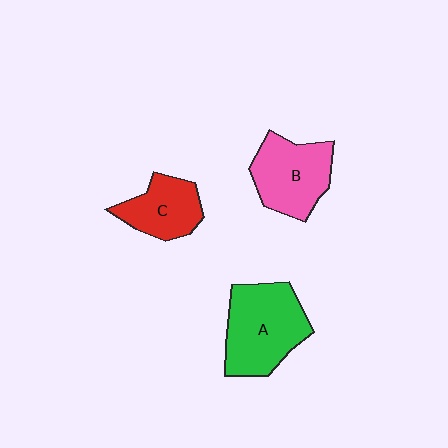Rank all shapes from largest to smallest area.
From largest to smallest: A (green), B (pink), C (red).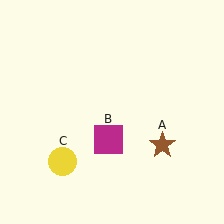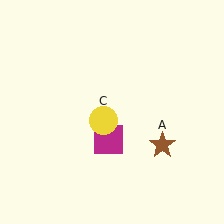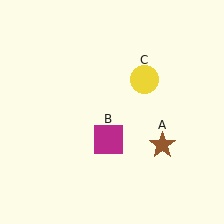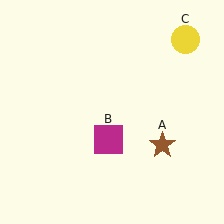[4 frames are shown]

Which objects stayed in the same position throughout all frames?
Brown star (object A) and magenta square (object B) remained stationary.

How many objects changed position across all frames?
1 object changed position: yellow circle (object C).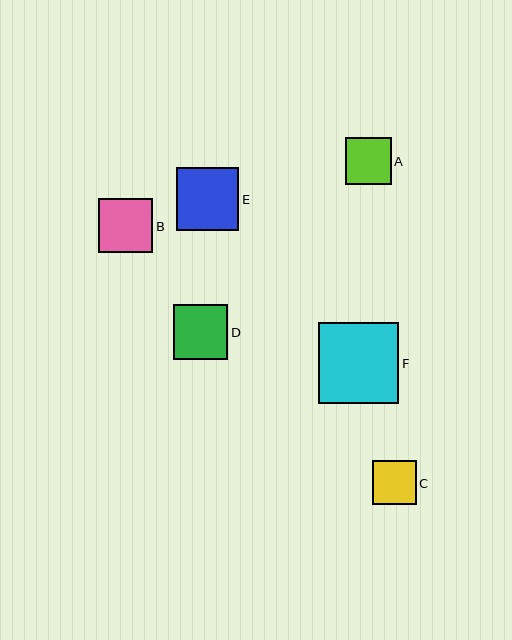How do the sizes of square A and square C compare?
Square A and square C are approximately the same size.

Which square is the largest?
Square F is the largest with a size of approximately 81 pixels.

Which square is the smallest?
Square C is the smallest with a size of approximately 43 pixels.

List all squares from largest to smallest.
From largest to smallest: F, E, D, B, A, C.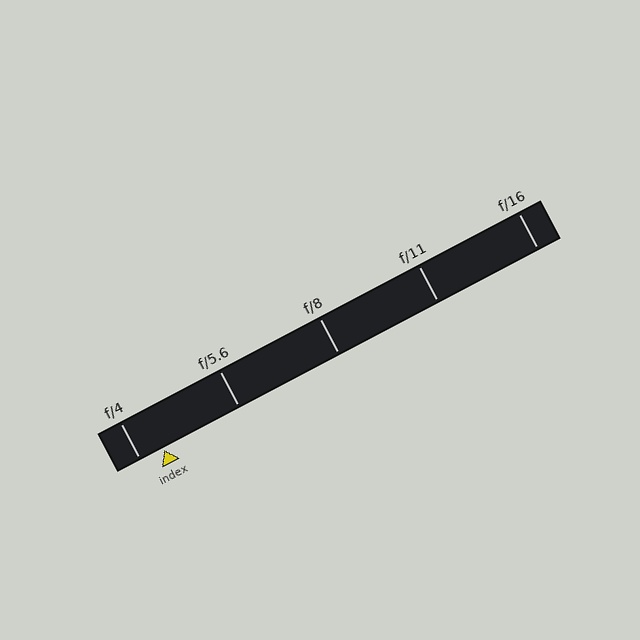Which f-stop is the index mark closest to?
The index mark is closest to f/4.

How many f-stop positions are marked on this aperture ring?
There are 5 f-stop positions marked.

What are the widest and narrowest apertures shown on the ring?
The widest aperture shown is f/4 and the narrowest is f/16.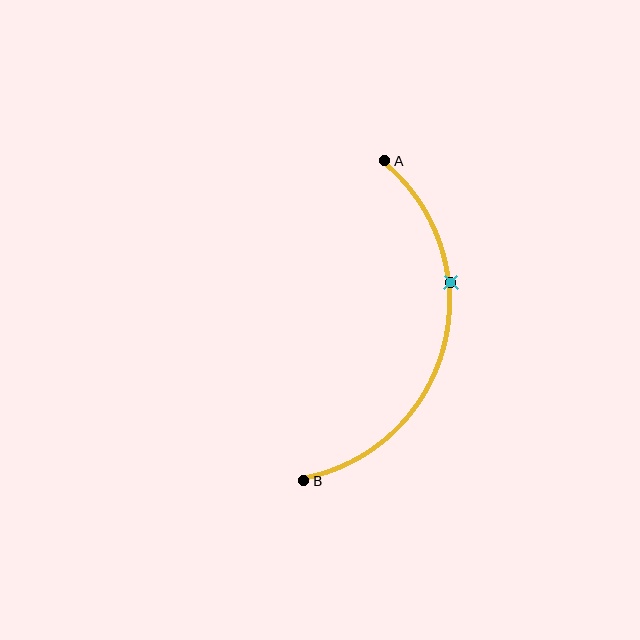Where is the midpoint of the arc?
The arc midpoint is the point on the curve farthest from the straight line joining A and B. It sits to the right of that line.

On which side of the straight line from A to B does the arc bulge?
The arc bulges to the right of the straight line connecting A and B.